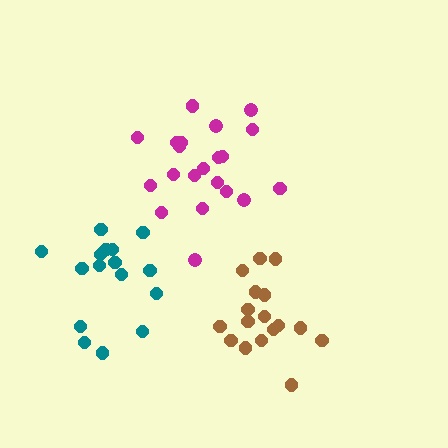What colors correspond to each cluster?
The clusters are colored: magenta, teal, brown.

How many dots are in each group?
Group 1: 21 dots, Group 2: 16 dots, Group 3: 17 dots (54 total).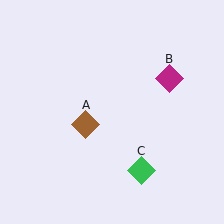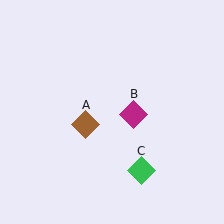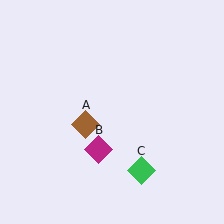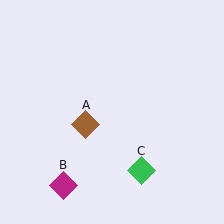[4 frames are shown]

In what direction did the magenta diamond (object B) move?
The magenta diamond (object B) moved down and to the left.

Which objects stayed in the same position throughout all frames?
Brown diamond (object A) and green diamond (object C) remained stationary.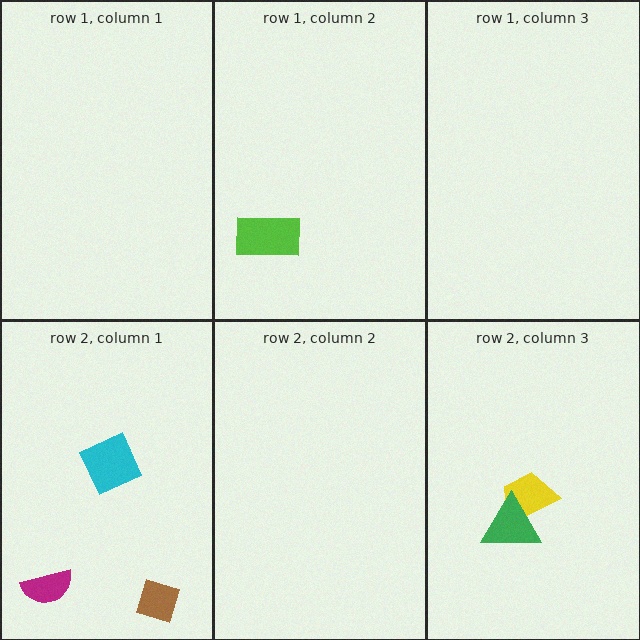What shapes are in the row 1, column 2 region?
The lime rectangle.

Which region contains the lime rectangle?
The row 1, column 2 region.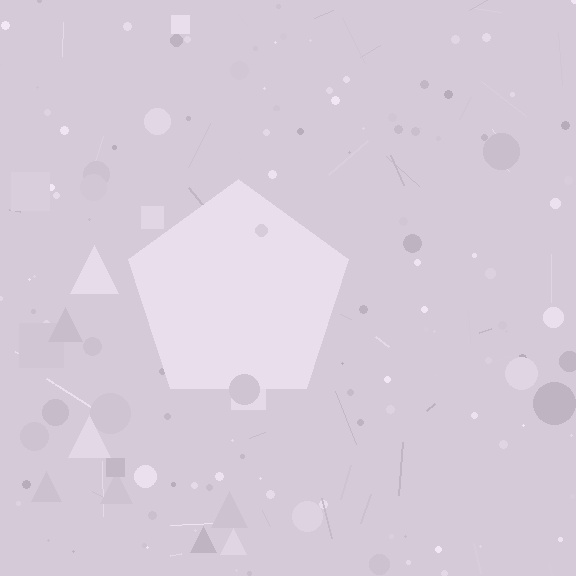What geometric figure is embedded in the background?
A pentagon is embedded in the background.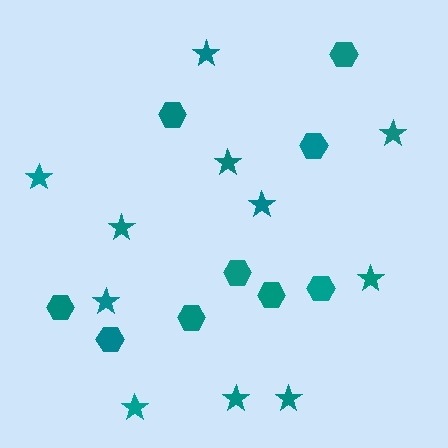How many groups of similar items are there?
There are 2 groups: one group of stars (11) and one group of hexagons (9).